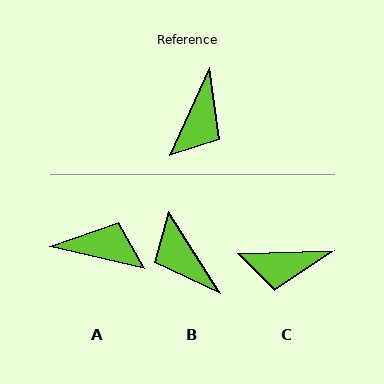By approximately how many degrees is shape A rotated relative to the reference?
Approximately 101 degrees counter-clockwise.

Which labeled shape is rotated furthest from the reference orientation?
B, about 123 degrees away.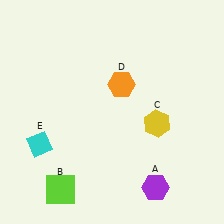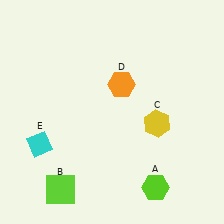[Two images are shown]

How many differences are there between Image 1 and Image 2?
There is 1 difference between the two images.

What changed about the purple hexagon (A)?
In Image 1, A is purple. In Image 2, it changed to lime.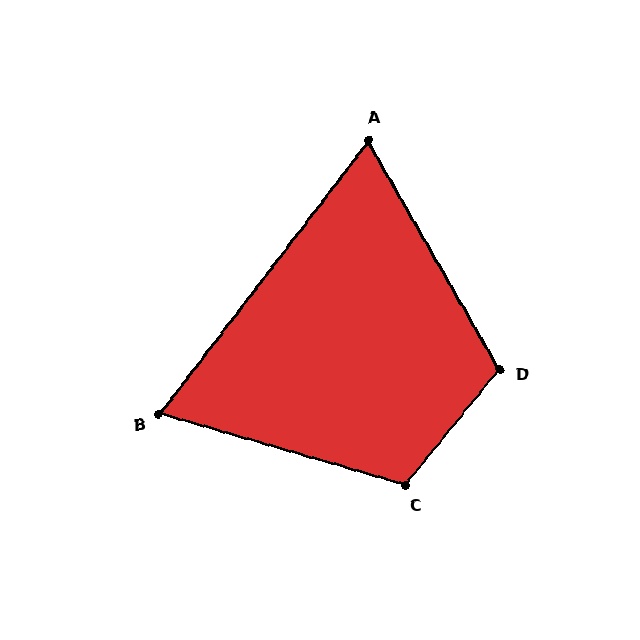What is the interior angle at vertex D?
Approximately 111 degrees (obtuse).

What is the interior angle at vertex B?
Approximately 69 degrees (acute).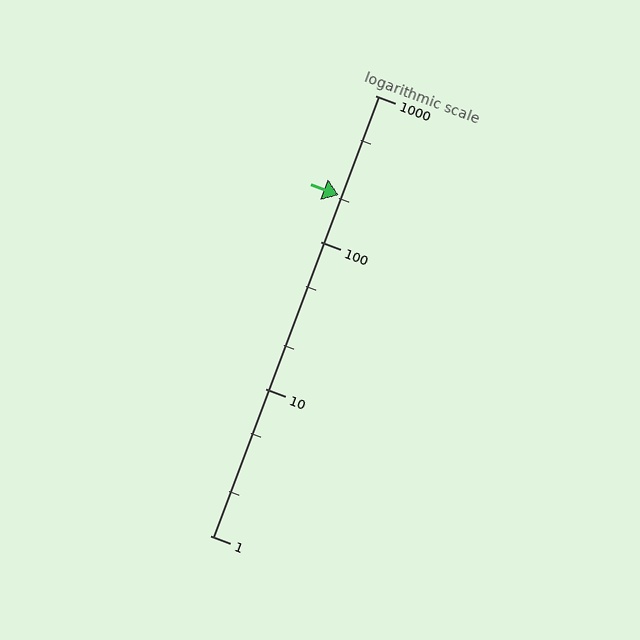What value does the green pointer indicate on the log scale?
The pointer indicates approximately 210.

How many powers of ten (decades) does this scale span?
The scale spans 3 decades, from 1 to 1000.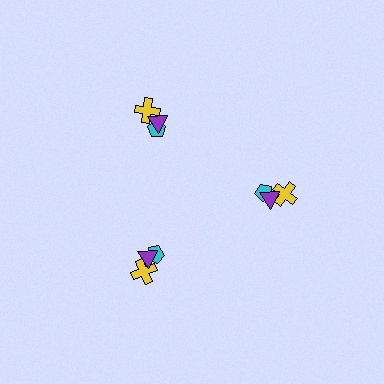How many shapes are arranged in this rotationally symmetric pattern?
There are 9 shapes, arranged in 3 groups of 3.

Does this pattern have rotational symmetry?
Yes, this pattern has 3-fold rotational symmetry. It looks the same after rotating 120 degrees around the center.